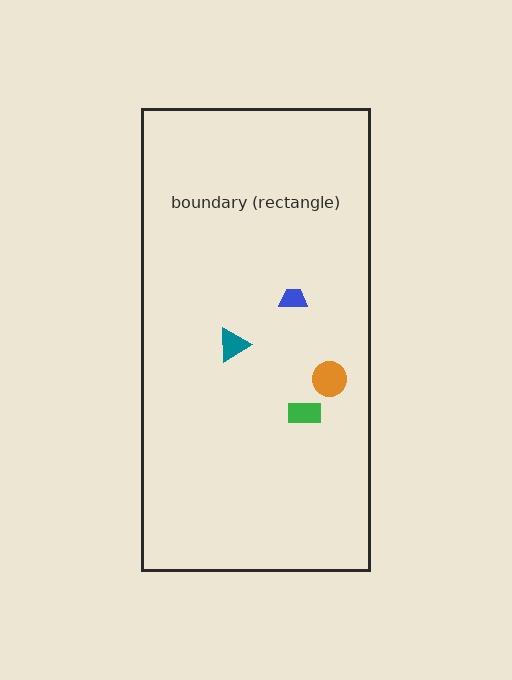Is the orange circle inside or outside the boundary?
Inside.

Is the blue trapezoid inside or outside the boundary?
Inside.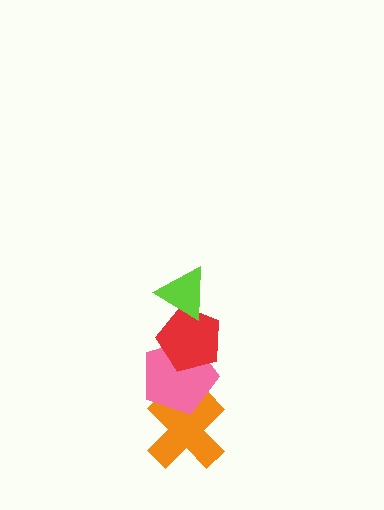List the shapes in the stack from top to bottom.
From top to bottom: the lime triangle, the red pentagon, the pink pentagon, the orange cross.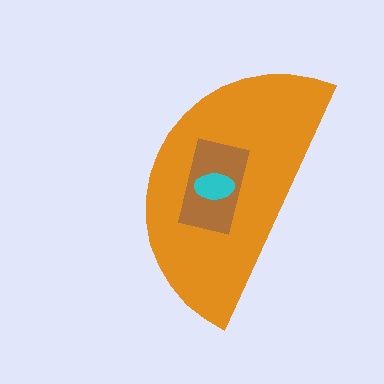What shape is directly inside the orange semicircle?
The brown rectangle.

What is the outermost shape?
The orange semicircle.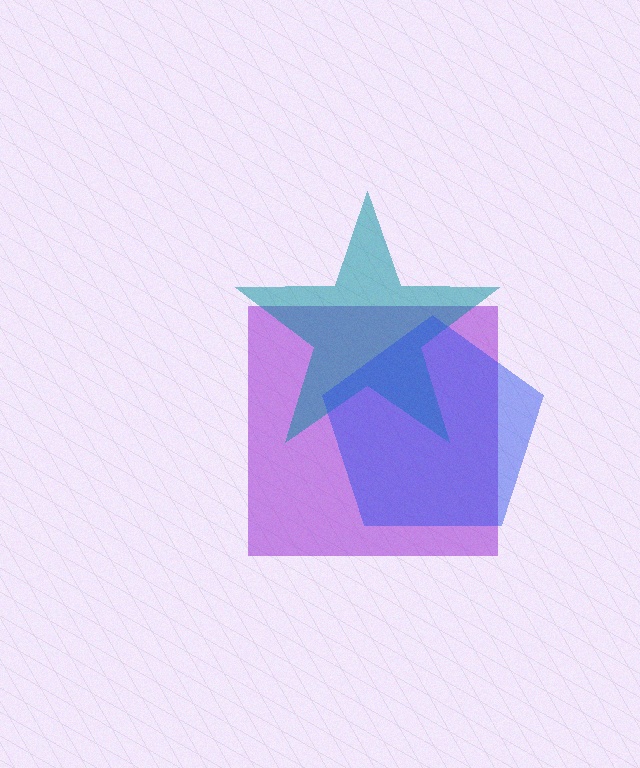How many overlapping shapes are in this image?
There are 3 overlapping shapes in the image.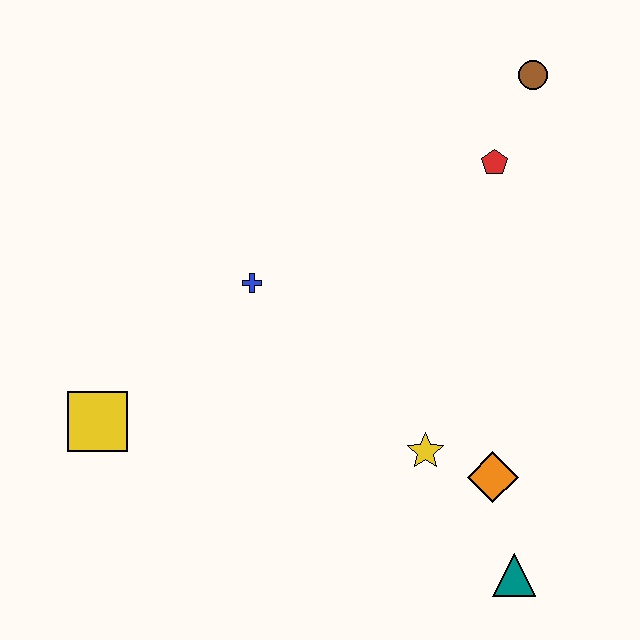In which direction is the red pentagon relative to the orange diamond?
The red pentagon is above the orange diamond.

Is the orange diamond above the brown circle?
No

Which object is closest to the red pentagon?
The brown circle is closest to the red pentagon.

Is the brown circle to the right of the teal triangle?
Yes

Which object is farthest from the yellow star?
The brown circle is farthest from the yellow star.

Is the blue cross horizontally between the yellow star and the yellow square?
Yes